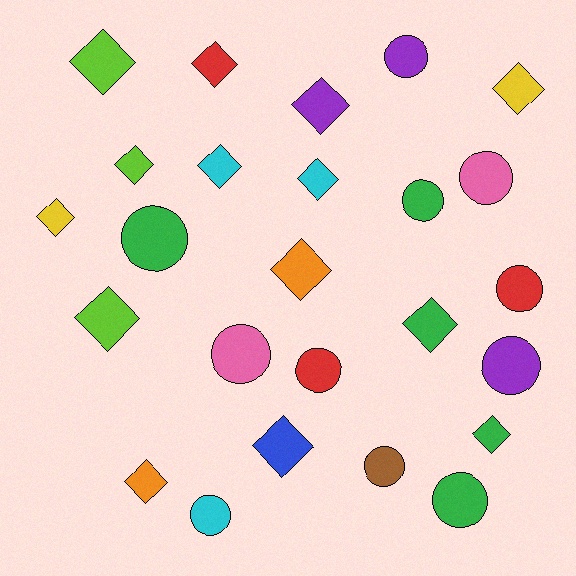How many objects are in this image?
There are 25 objects.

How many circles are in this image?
There are 11 circles.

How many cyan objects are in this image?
There are 3 cyan objects.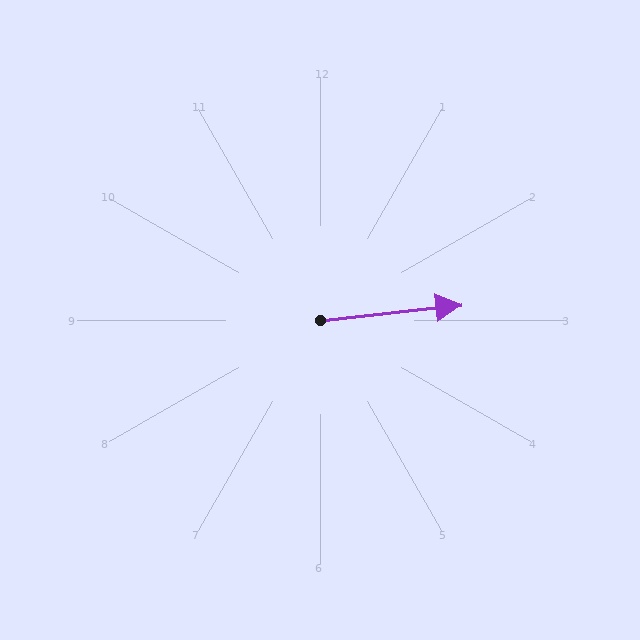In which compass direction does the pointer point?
East.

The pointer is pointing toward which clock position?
Roughly 3 o'clock.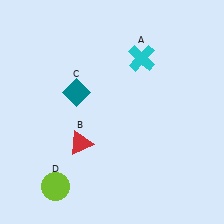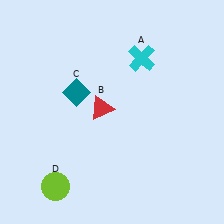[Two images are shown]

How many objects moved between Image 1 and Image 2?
1 object moved between the two images.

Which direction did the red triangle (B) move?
The red triangle (B) moved up.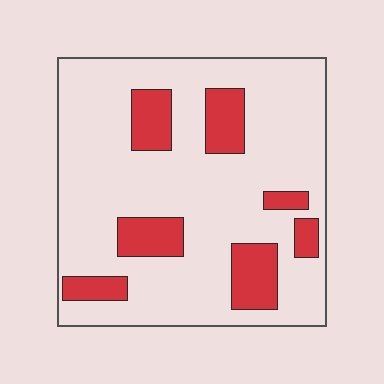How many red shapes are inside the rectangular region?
7.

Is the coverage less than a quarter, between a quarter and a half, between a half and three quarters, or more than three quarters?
Less than a quarter.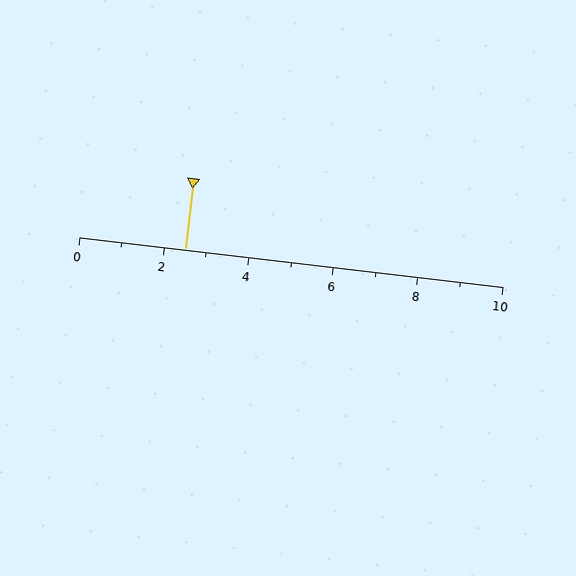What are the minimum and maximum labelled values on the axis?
The axis runs from 0 to 10.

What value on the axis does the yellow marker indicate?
The marker indicates approximately 2.5.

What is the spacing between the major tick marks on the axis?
The major ticks are spaced 2 apart.